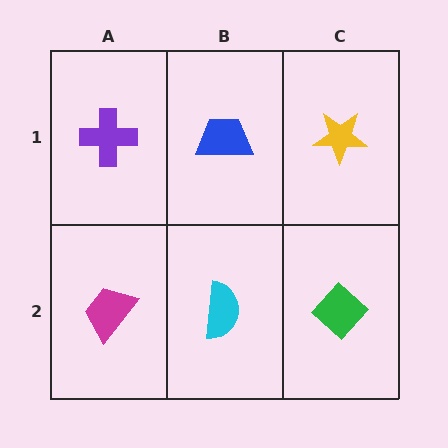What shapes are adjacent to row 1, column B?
A cyan semicircle (row 2, column B), a purple cross (row 1, column A), a yellow star (row 1, column C).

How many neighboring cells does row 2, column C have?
2.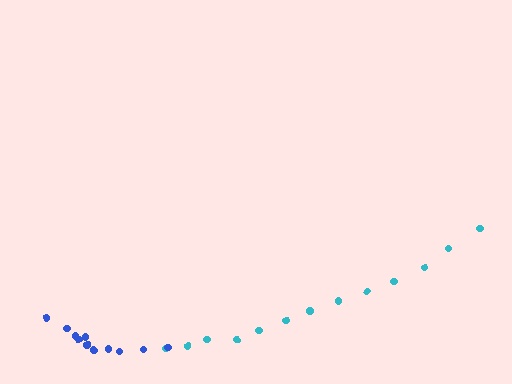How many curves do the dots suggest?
There are 2 distinct paths.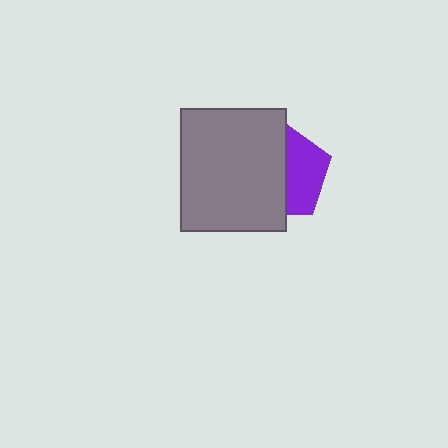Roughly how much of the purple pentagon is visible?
A small part of it is visible (roughly 42%).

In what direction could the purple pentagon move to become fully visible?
The purple pentagon could move right. That would shift it out from behind the gray rectangle entirely.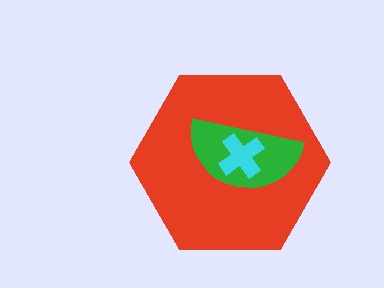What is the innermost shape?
The cyan cross.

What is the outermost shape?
The red hexagon.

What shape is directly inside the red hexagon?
The green semicircle.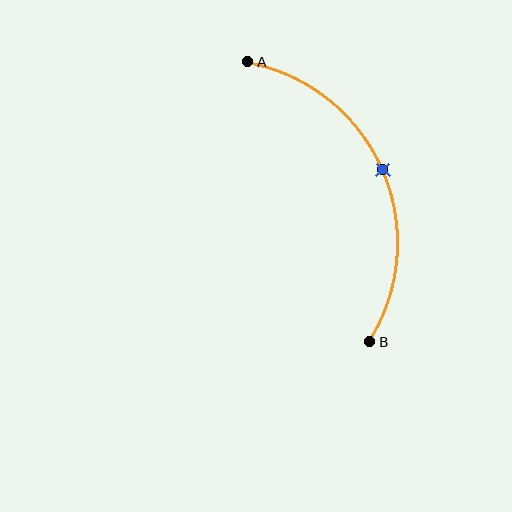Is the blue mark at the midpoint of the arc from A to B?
Yes. The blue mark lies on the arc at equal arc-length from both A and B — it is the arc midpoint.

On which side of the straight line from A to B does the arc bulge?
The arc bulges to the right of the straight line connecting A and B.